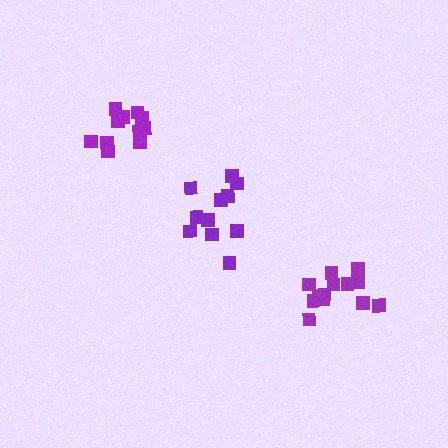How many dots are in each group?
Group 1: 11 dots, Group 2: 15 dots, Group 3: 11 dots (37 total).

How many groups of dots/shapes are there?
There are 3 groups.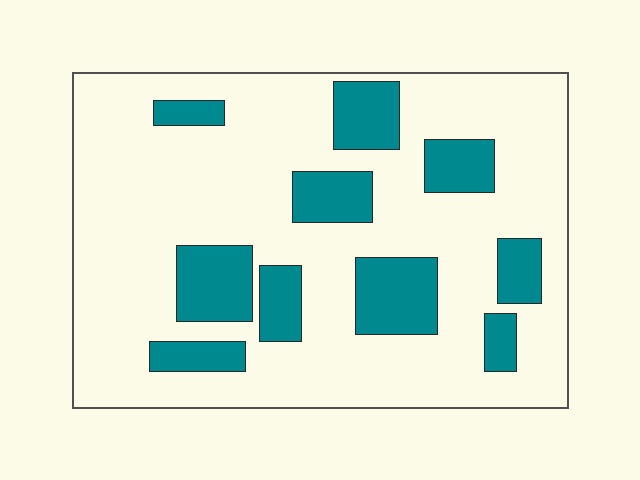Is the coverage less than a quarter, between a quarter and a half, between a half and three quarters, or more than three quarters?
Less than a quarter.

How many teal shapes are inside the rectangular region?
10.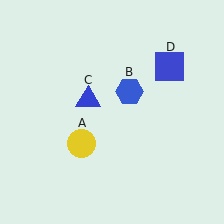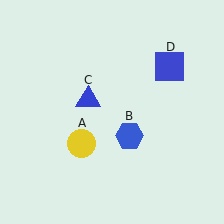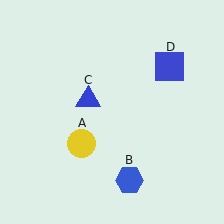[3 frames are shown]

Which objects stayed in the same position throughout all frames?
Yellow circle (object A) and blue triangle (object C) and blue square (object D) remained stationary.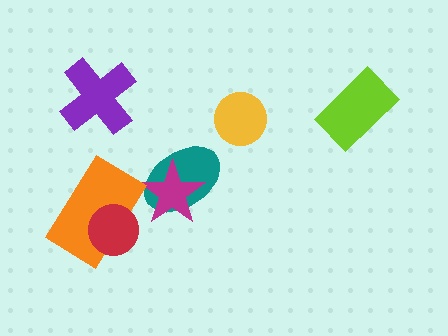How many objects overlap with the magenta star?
1 object overlaps with the magenta star.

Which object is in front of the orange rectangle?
The red circle is in front of the orange rectangle.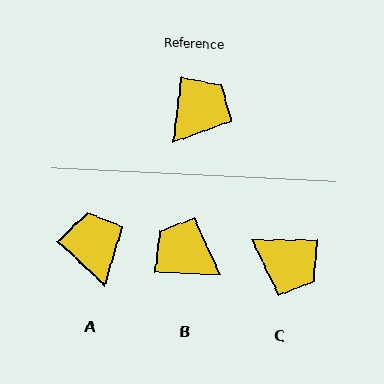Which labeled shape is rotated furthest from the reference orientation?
B, about 96 degrees away.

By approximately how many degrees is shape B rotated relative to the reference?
Approximately 96 degrees counter-clockwise.